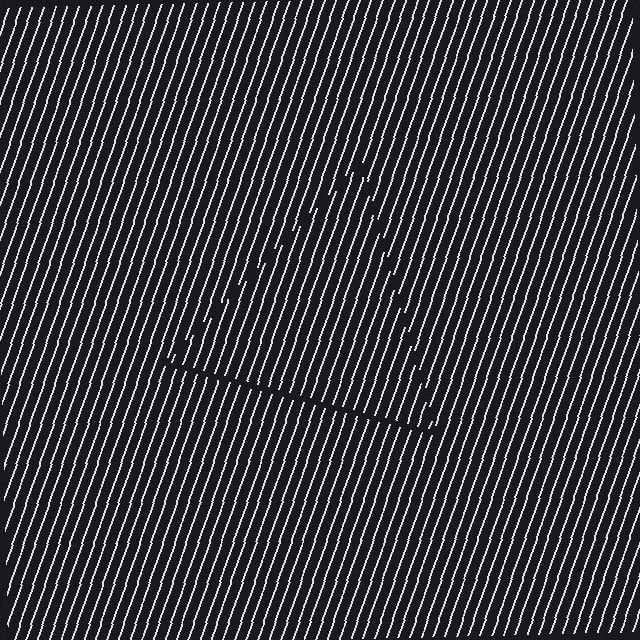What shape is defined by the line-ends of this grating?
An illusory triangle. The interior of the shape contains the same grating, shifted by half a period — the contour is defined by the phase discontinuity where line-ends from the inner and outer gratings abut.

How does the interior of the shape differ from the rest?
The interior of the shape contains the same grating, shifted by half a period — the contour is defined by the phase discontinuity where line-ends from the inner and outer gratings abut.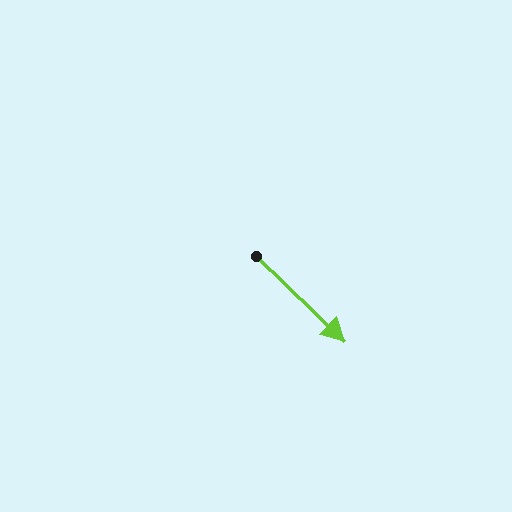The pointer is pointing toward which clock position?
Roughly 4 o'clock.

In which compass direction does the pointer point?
Southeast.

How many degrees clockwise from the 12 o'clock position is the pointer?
Approximately 134 degrees.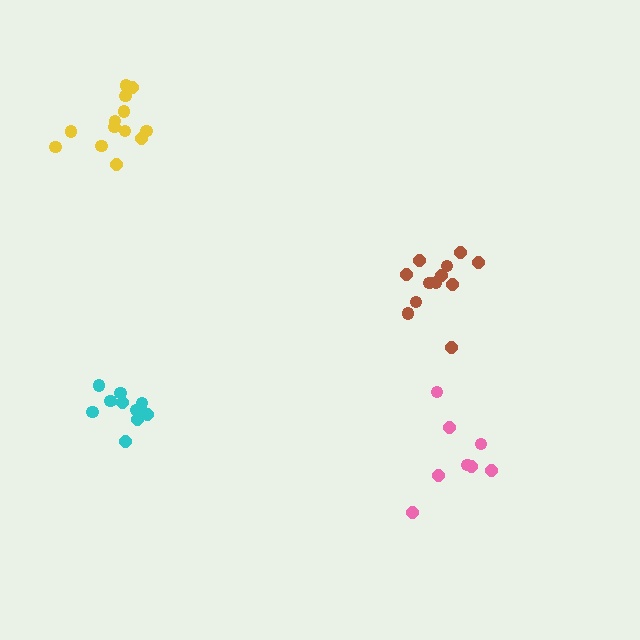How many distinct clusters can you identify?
There are 4 distinct clusters.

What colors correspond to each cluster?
The clusters are colored: brown, cyan, yellow, pink.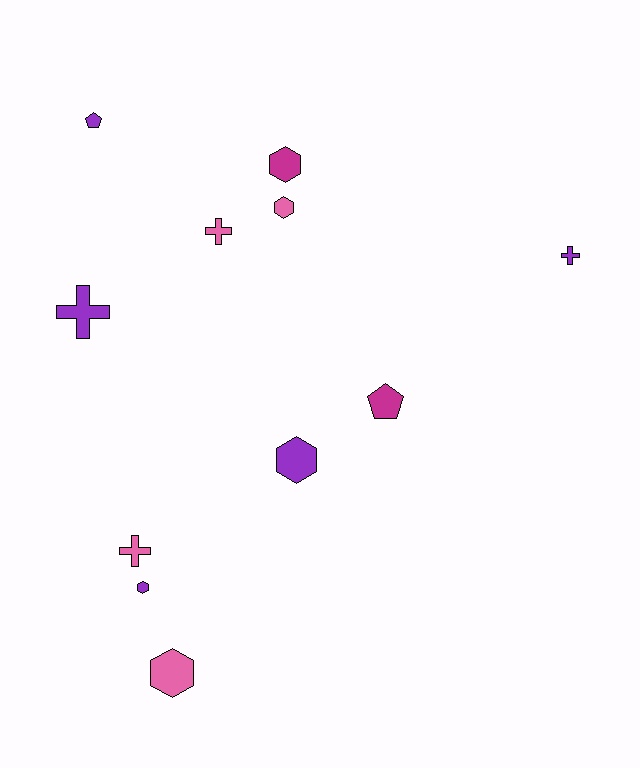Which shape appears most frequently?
Hexagon, with 5 objects.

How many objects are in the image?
There are 11 objects.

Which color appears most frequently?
Purple, with 5 objects.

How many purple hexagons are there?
There are 2 purple hexagons.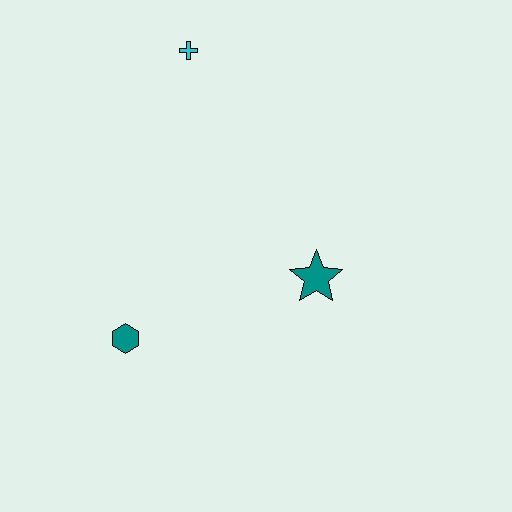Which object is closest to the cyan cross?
The teal star is closest to the cyan cross.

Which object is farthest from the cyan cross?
The teal hexagon is farthest from the cyan cross.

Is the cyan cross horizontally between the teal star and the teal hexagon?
Yes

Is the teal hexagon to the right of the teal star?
No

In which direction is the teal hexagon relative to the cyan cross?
The teal hexagon is below the cyan cross.